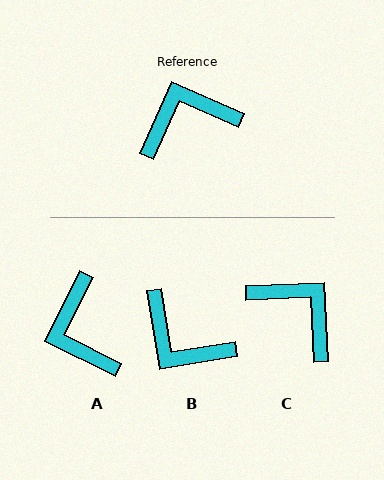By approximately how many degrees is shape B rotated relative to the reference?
Approximately 123 degrees counter-clockwise.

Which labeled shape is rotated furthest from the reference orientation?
B, about 123 degrees away.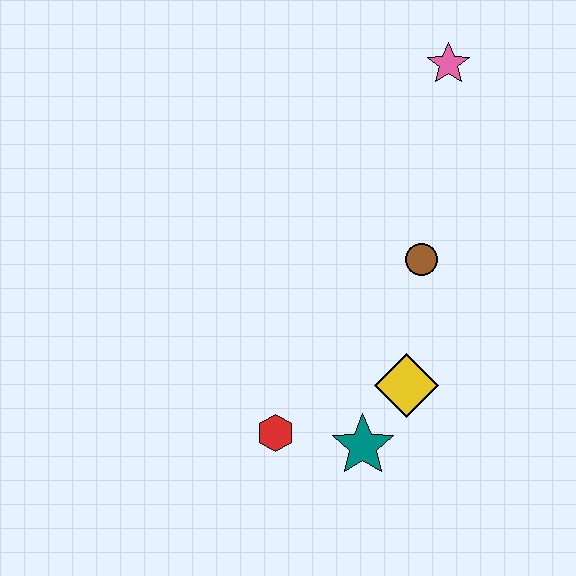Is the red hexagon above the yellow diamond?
No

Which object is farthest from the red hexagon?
The pink star is farthest from the red hexagon.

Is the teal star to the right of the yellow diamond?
No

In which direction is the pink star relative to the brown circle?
The pink star is above the brown circle.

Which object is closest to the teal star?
The yellow diamond is closest to the teal star.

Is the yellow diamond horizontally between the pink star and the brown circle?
No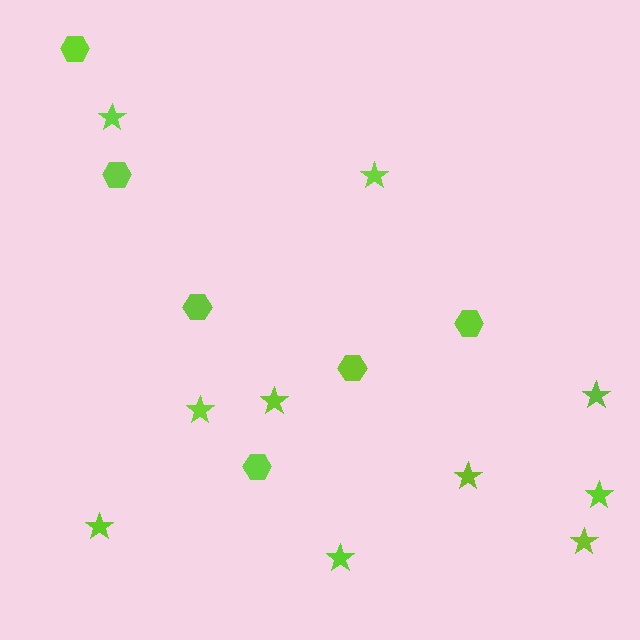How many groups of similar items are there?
There are 2 groups: one group of stars (10) and one group of hexagons (6).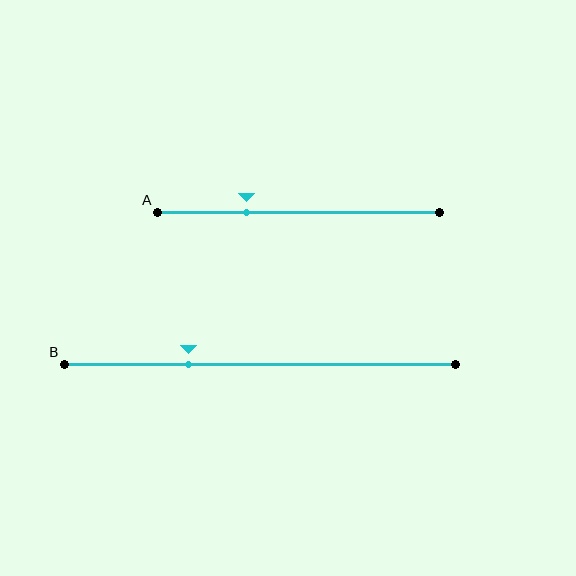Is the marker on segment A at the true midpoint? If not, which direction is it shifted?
No, the marker on segment A is shifted to the left by about 18% of the segment length.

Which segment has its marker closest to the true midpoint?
Segment B has its marker closest to the true midpoint.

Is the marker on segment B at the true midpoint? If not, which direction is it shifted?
No, the marker on segment B is shifted to the left by about 18% of the segment length.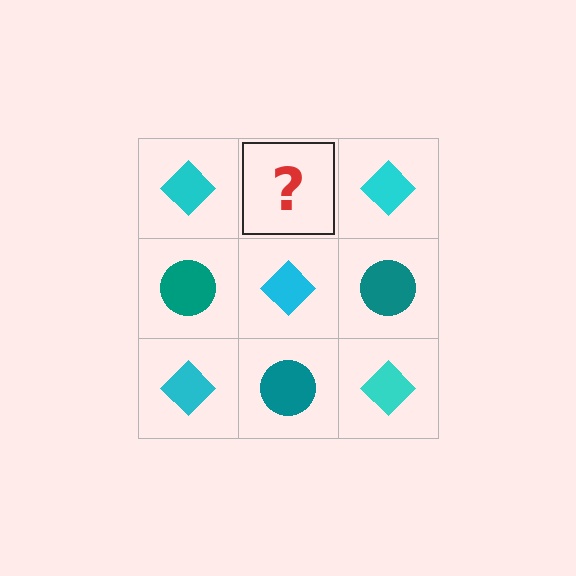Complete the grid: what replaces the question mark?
The question mark should be replaced with a teal circle.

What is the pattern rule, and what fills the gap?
The rule is that it alternates cyan diamond and teal circle in a checkerboard pattern. The gap should be filled with a teal circle.